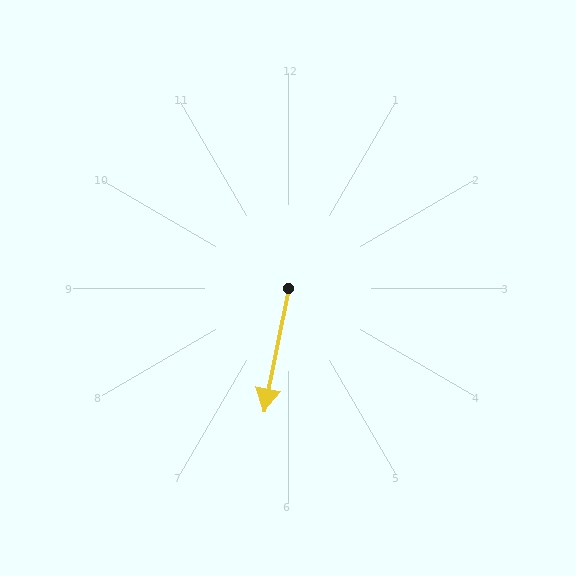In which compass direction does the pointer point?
South.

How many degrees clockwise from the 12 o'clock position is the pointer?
Approximately 191 degrees.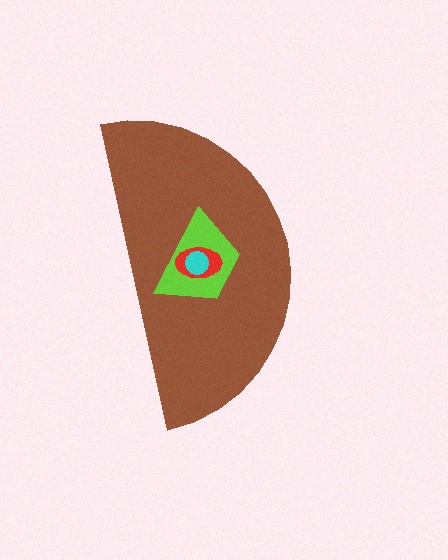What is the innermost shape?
The cyan circle.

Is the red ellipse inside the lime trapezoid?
Yes.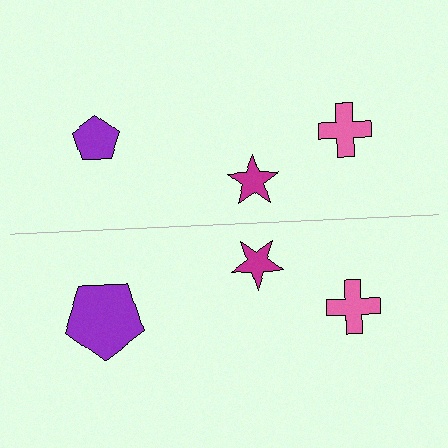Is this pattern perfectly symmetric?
No, the pattern is not perfectly symmetric. The purple pentagon on the bottom side has a different size than its mirror counterpart.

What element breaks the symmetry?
The purple pentagon on the bottom side has a different size than its mirror counterpart.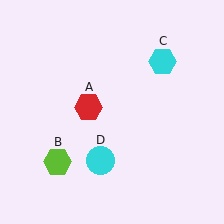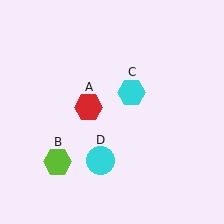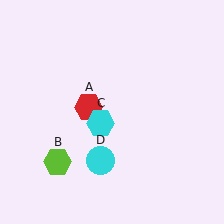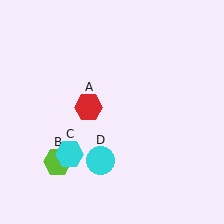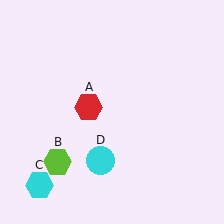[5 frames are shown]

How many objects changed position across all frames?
1 object changed position: cyan hexagon (object C).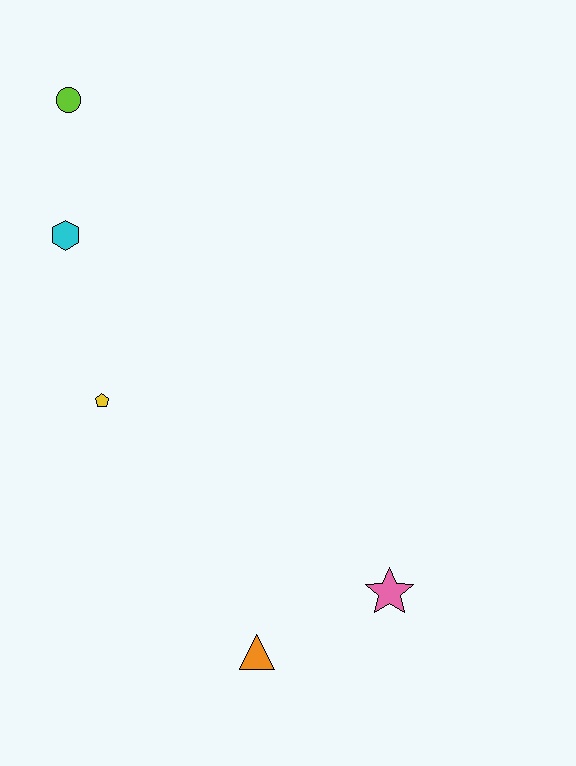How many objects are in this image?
There are 5 objects.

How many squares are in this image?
There are no squares.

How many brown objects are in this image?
There are no brown objects.